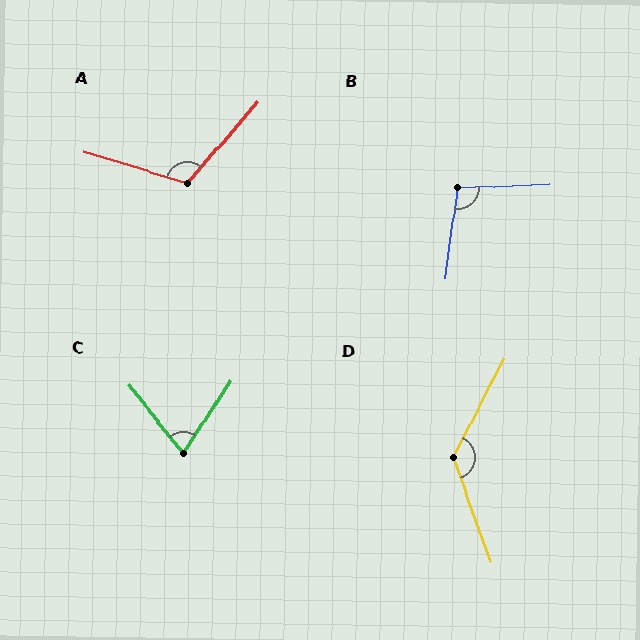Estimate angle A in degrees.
Approximately 113 degrees.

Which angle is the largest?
D, at approximately 133 degrees.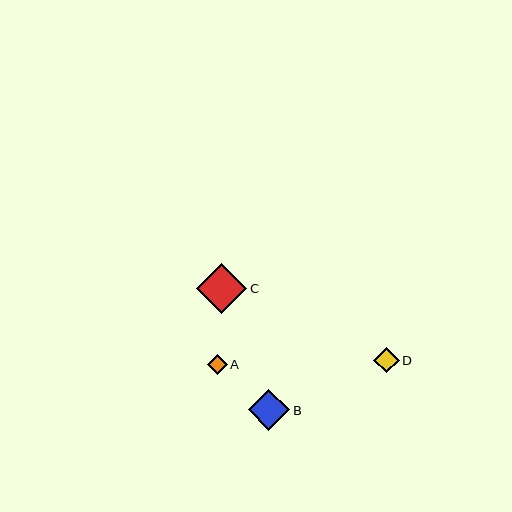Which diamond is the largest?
Diamond C is the largest with a size of approximately 50 pixels.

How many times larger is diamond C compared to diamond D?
Diamond C is approximately 2.0 times the size of diamond D.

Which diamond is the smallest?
Diamond A is the smallest with a size of approximately 20 pixels.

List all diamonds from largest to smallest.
From largest to smallest: C, B, D, A.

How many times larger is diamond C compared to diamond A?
Diamond C is approximately 2.5 times the size of diamond A.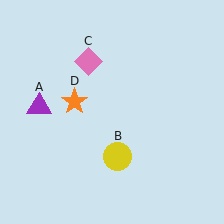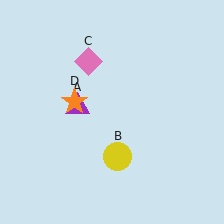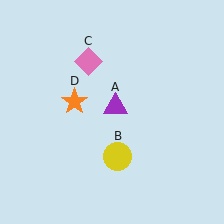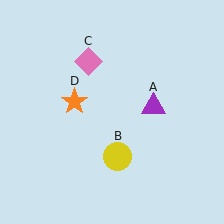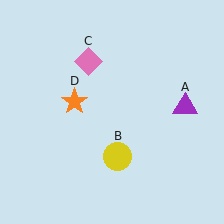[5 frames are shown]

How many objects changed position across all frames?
1 object changed position: purple triangle (object A).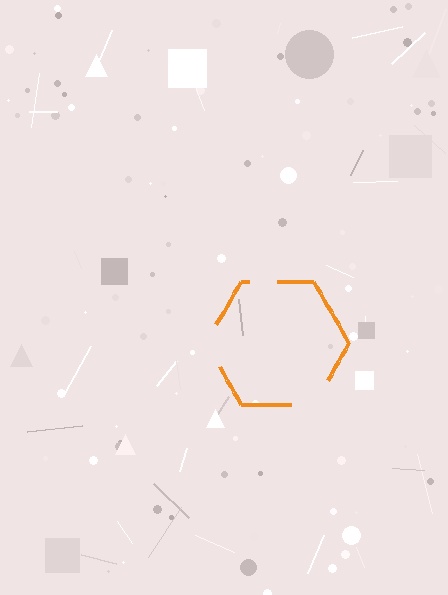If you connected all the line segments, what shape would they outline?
They would outline a hexagon.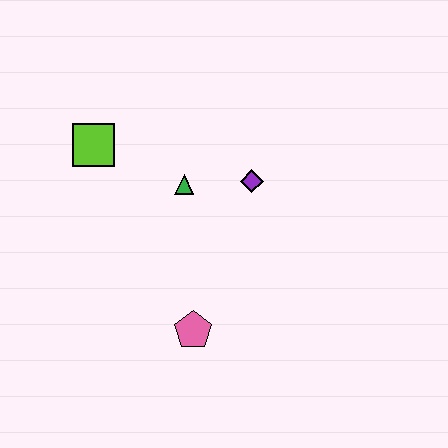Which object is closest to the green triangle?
The purple diamond is closest to the green triangle.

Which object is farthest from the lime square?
The pink pentagon is farthest from the lime square.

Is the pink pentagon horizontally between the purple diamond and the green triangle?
Yes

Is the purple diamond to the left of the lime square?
No